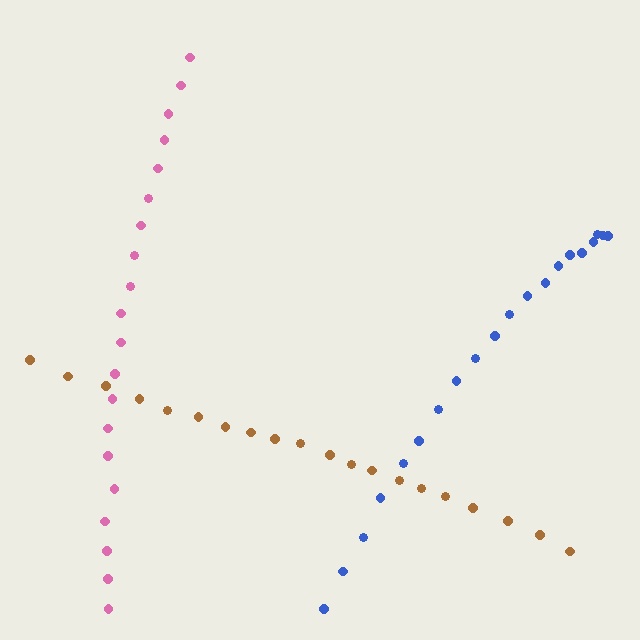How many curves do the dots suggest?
There are 3 distinct paths.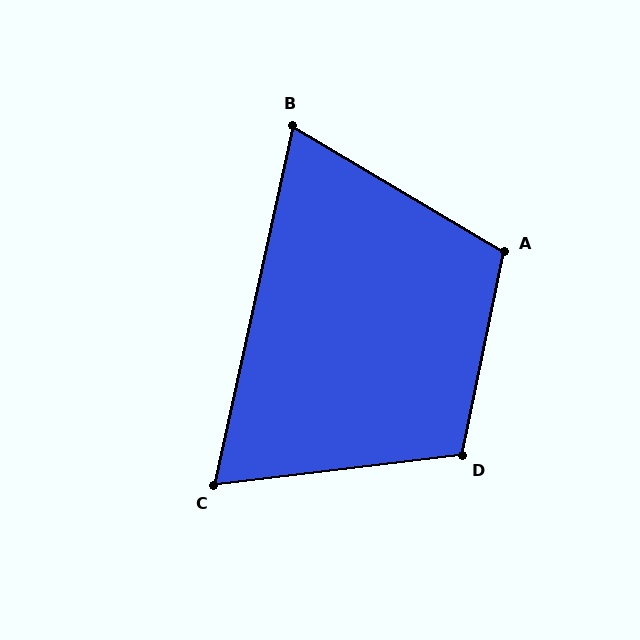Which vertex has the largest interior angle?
A, at approximately 109 degrees.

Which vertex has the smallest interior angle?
C, at approximately 71 degrees.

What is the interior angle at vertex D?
Approximately 108 degrees (obtuse).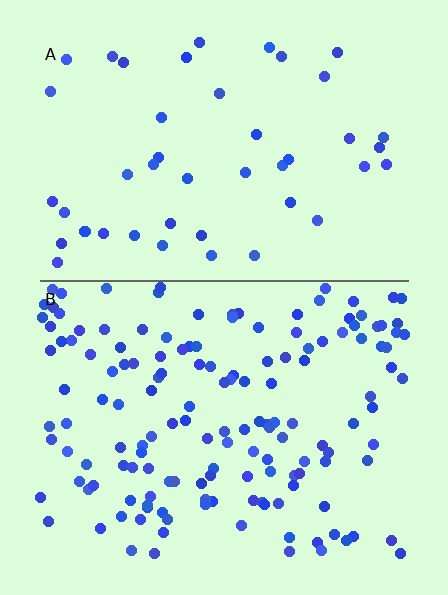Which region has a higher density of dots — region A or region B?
B (the bottom).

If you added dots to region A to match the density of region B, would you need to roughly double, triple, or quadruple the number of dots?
Approximately triple.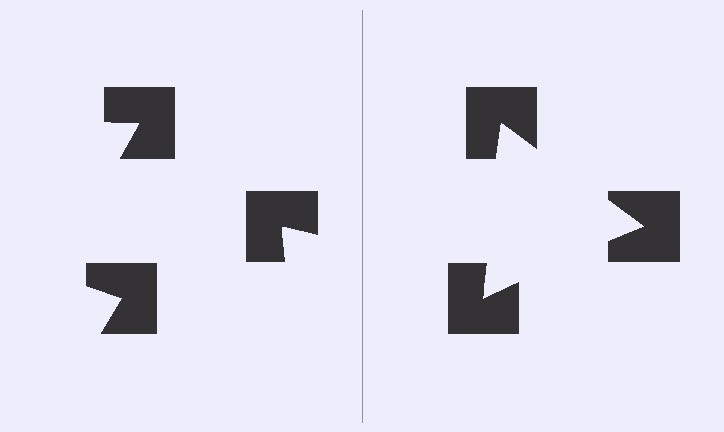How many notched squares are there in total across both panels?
6 — 3 on each side.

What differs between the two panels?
The notched squares are positioned identically on both sides; only the wedge orientations differ. On the right they align to a triangle; on the left they are misaligned.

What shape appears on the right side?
An illusory triangle.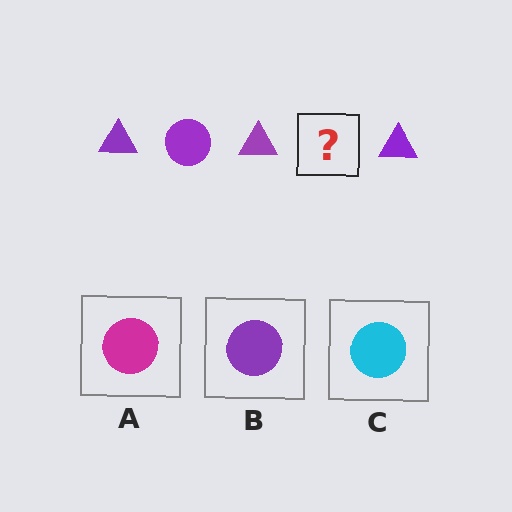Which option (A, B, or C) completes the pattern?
B.